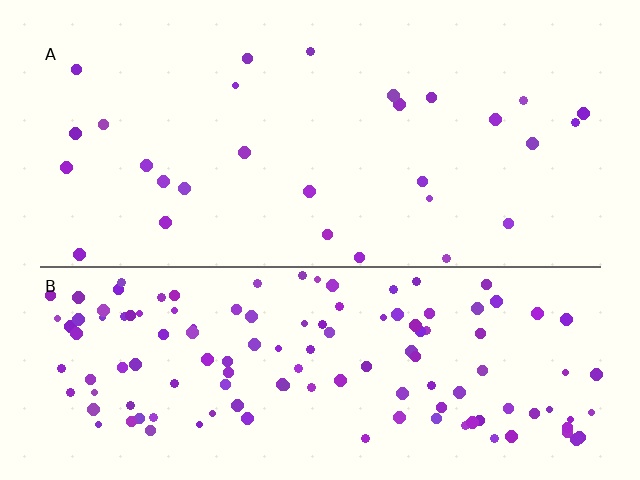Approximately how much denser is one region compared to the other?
Approximately 4.7× — region B over region A.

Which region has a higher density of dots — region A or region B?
B (the bottom).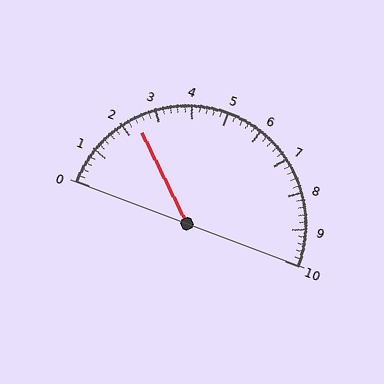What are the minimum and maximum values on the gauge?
The gauge ranges from 0 to 10.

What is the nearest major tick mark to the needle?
The nearest major tick mark is 2.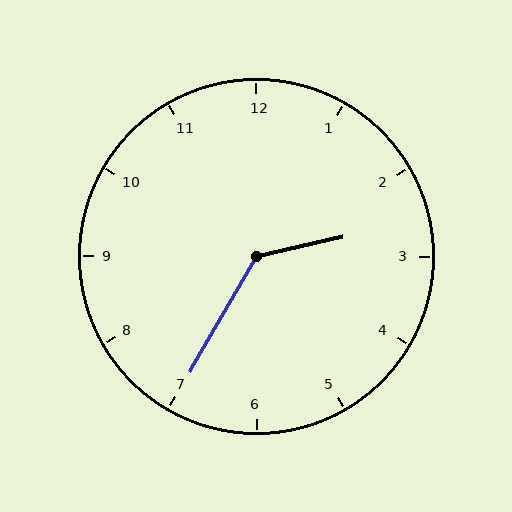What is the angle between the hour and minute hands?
Approximately 132 degrees.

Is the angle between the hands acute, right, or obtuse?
It is obtuse.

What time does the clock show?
2:35.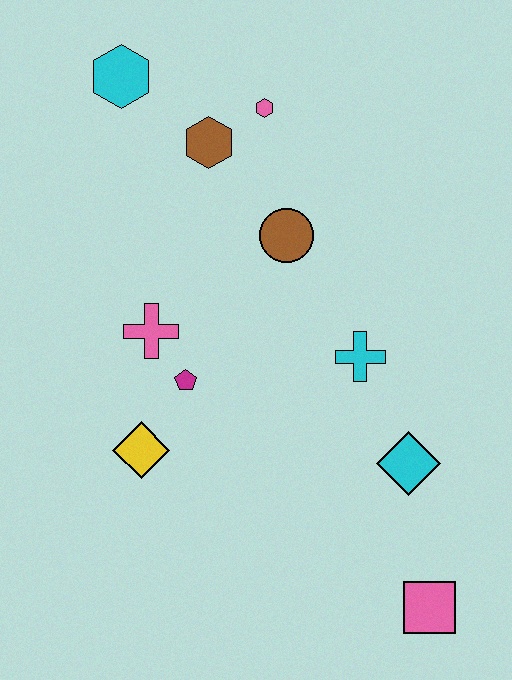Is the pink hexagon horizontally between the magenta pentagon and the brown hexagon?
No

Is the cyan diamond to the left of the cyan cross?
No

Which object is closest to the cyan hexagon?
The brown hexagon is closest to the cyan hexagon.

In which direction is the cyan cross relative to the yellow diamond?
The cyan cross is to the right of the yellow diamond.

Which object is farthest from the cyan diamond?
The cyan hexagon is farthest from the cyan diamond.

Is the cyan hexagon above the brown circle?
Yes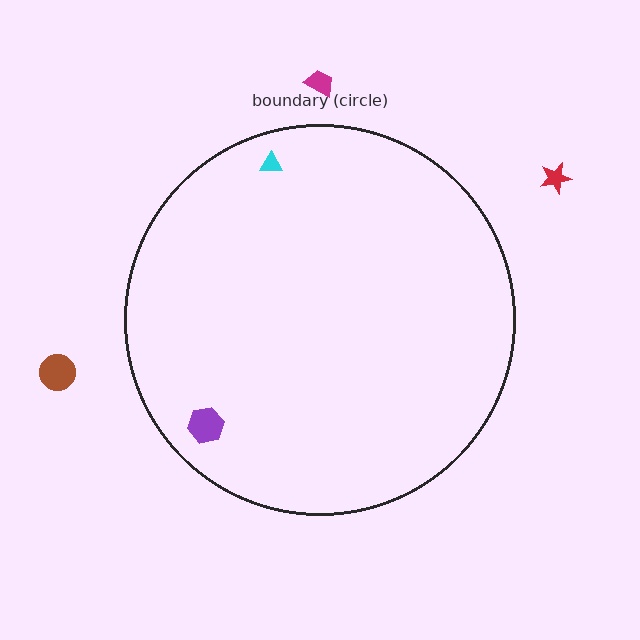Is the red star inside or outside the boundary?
Outside.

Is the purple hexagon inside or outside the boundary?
Inside.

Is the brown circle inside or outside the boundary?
Outside.